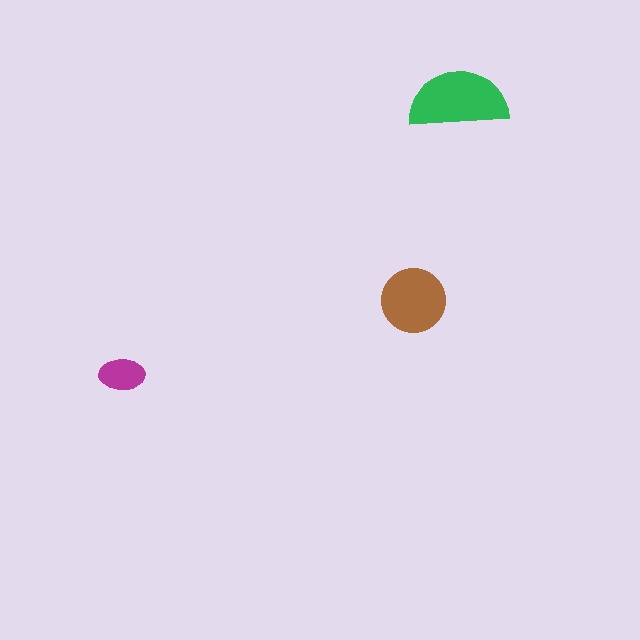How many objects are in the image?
There are 3 objects in the image.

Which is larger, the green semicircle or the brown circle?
The green semicircle.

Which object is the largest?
The green semicircle.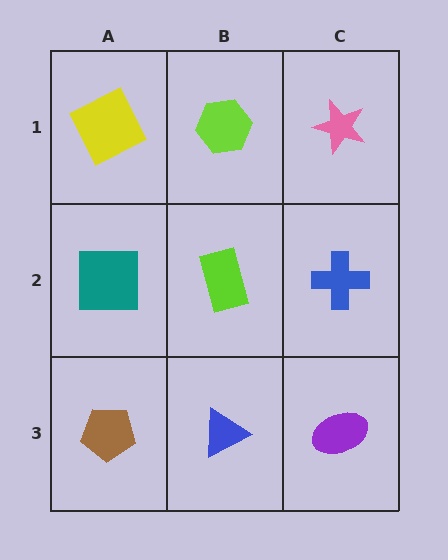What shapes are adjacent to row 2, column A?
A yellow square (row 1, column A), a brown pentagon (row 3, column A), a lime rectangle (row 2, column B).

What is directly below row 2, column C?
A purple ellipse.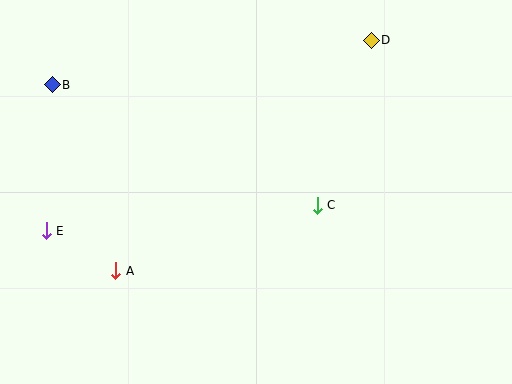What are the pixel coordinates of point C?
Point C is at (317, 205).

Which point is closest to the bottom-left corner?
Point E is closest to the bottom-left corner.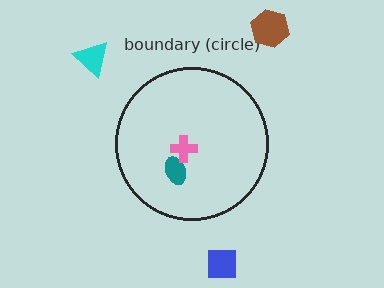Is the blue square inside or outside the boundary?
Outside.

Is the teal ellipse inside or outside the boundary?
Inside.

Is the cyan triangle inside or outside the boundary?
Outside.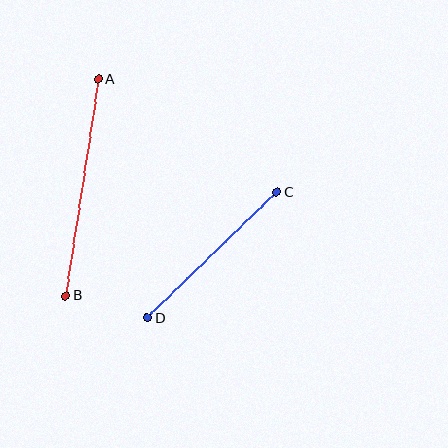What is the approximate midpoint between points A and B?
The midpoint is at approximately (82, 188) pixels.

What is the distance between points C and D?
The distance is approximately 181 pixels.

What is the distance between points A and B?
The distance is approximately 219 pixels.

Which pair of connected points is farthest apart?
Points A and B are farthest apart.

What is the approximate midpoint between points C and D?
The midpoint is at approximately (212, 255) pixels.